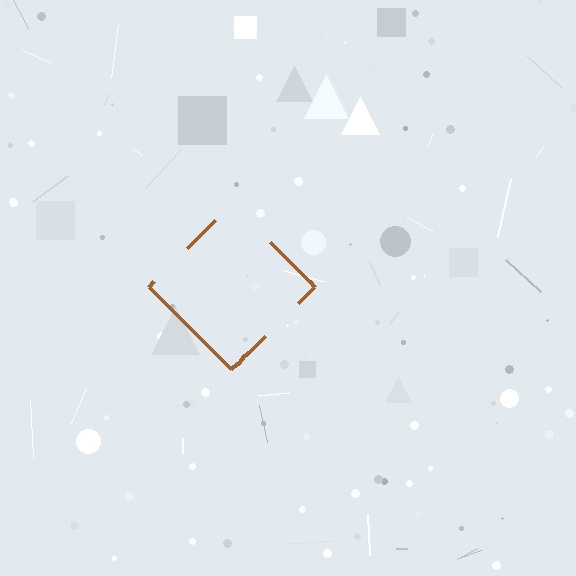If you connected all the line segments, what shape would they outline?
They would outline a diamond.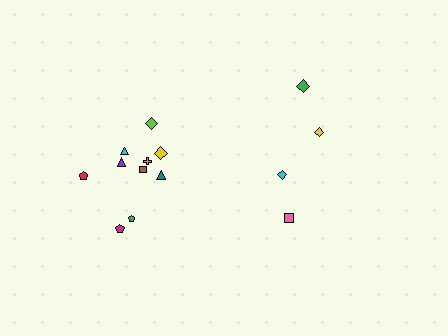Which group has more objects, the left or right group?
The left group.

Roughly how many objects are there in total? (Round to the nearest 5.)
Roughly 15 objects in total.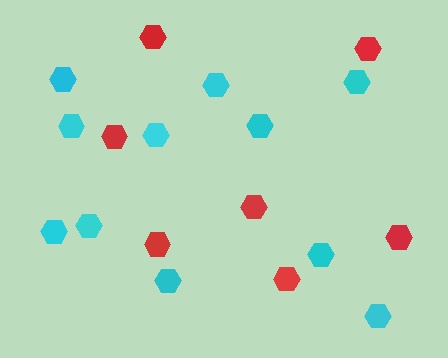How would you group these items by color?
There are 2 groups: one group of red hexagons (7) and one group of cyan hexagons (11).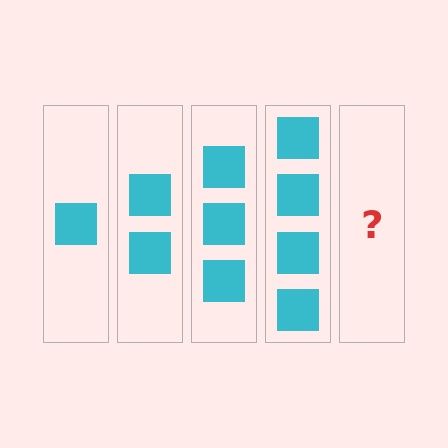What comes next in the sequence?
The next element should be 5 squares.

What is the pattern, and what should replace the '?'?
The pattern is that each step adds one more square. The '?' should be 5 squares.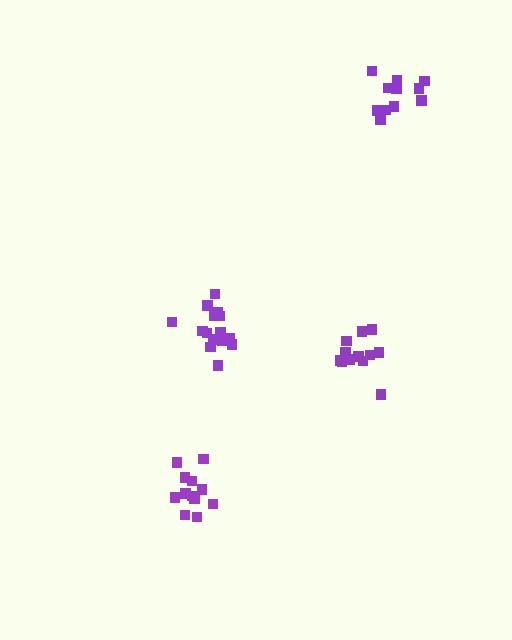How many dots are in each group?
Group 1: 13 dots, Group 2: 11 dots, Group 3: 12 dots, Group 4: 15 dots (51 total).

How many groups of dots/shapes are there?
There are 4 groups.